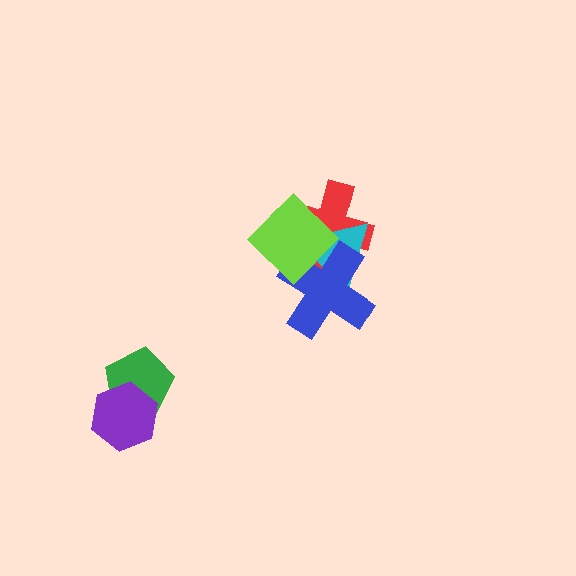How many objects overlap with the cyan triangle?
3 objects overlap with the cyan triangle.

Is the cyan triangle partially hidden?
Yes, it is partially covered by another shape.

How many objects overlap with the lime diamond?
3 objects overlap with the lime diamond.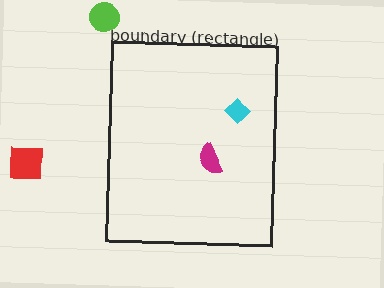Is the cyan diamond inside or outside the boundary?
Inside.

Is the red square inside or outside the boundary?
Outside.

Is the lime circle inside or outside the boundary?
Outside.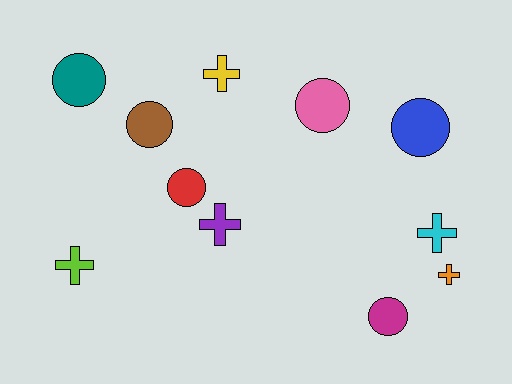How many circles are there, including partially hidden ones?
There are 6 circles.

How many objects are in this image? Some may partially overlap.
There are 11 objects.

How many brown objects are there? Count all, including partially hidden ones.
There is 1 brown object.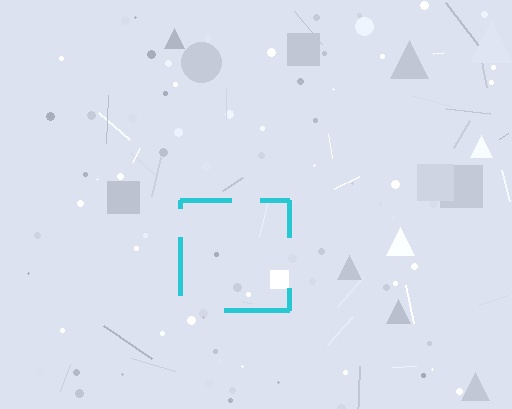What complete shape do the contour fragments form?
The contour fragments form a square.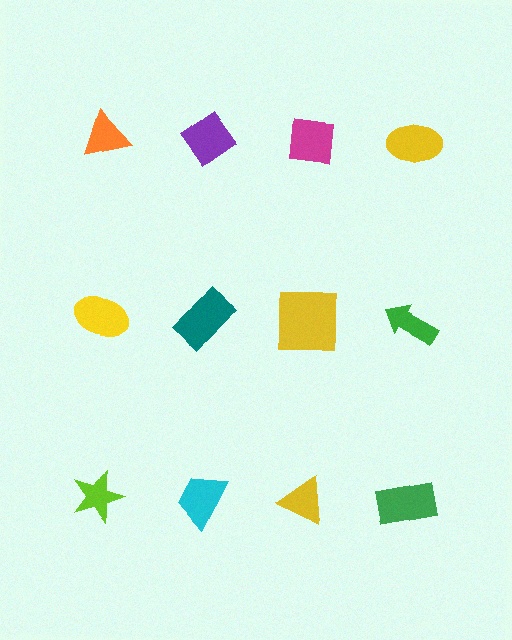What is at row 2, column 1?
A yellow ellipse.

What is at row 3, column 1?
A lime star.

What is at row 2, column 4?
A green arrow.